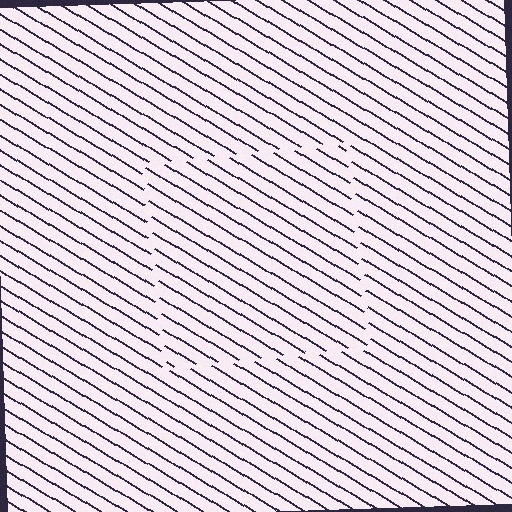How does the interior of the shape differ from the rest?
The interior of the shape contains the same grating, shifted by half a period — the contour is defined by the phase discontinuity where line-ends from the inner and outer gratings abut.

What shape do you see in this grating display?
An illusory square. The interior of the shape contains the same grating, shifted by half a period — the contour is defined by the phase discontinuity where line-ends from the inner and outer gratings abut.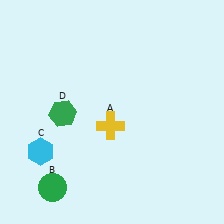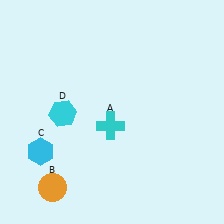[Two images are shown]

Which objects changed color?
A changed from yellow to cyan. B changed from green to orange. D changed from green to cyan.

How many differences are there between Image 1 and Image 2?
There are 3 differences between the two images.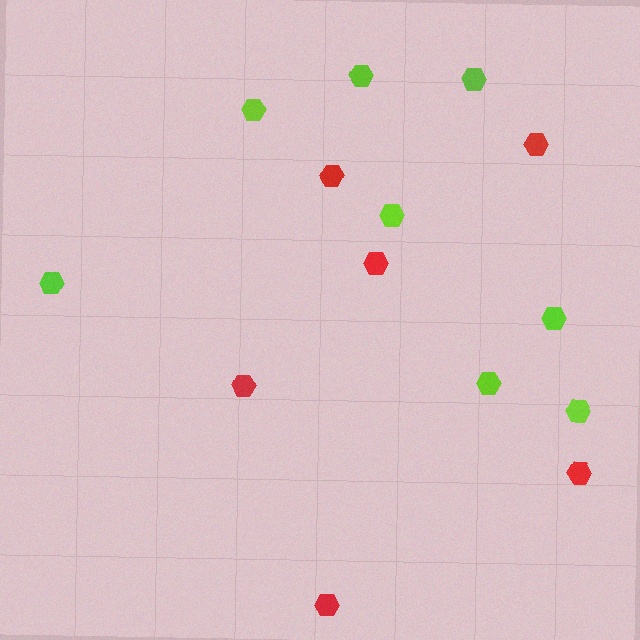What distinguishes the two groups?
There are 2 groups: one group of lime hexagons (8) and one group of red hexagons (6).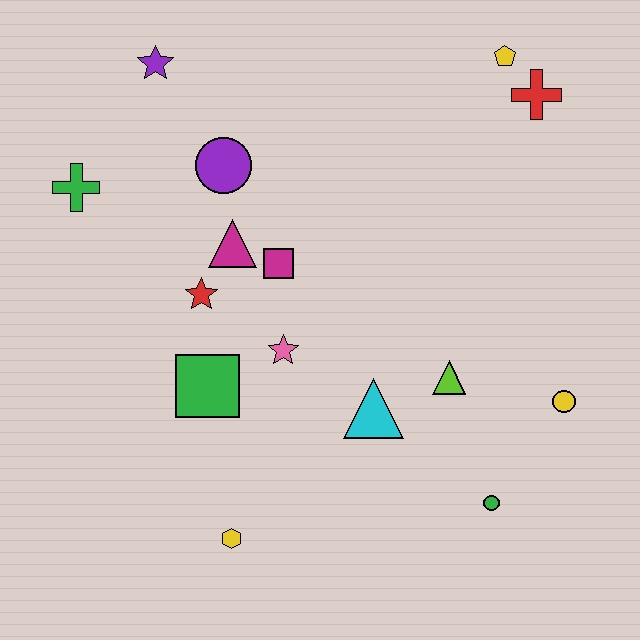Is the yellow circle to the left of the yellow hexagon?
No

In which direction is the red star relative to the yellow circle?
The red star is to the left of the yellow circle.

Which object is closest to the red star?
The magenta triangle is closest to the red star.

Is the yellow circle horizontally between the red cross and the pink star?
No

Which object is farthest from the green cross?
The yellow circle is farthest from the green cross.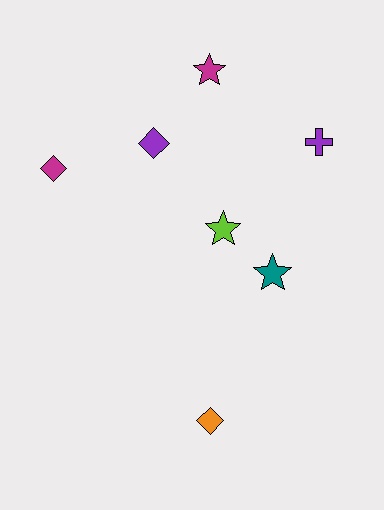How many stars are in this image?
There are 3 stars.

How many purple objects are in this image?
There are 2 purple objects.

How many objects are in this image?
There are 7 objects.